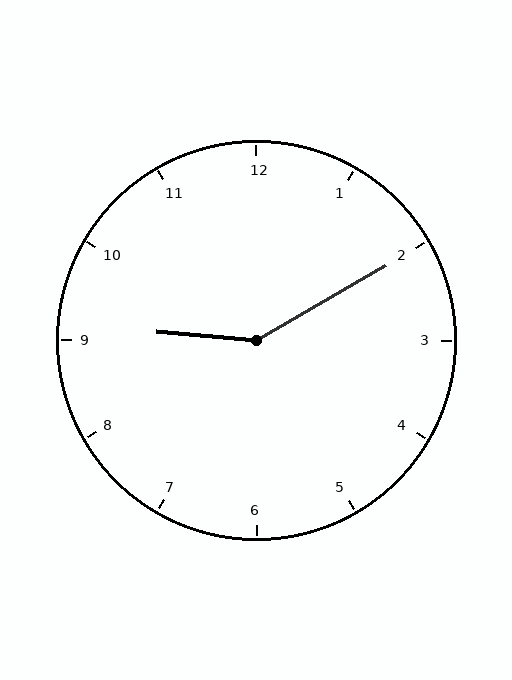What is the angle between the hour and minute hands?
Approximately 145 degrees.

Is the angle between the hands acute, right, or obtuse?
It is obtuse.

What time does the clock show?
9:10.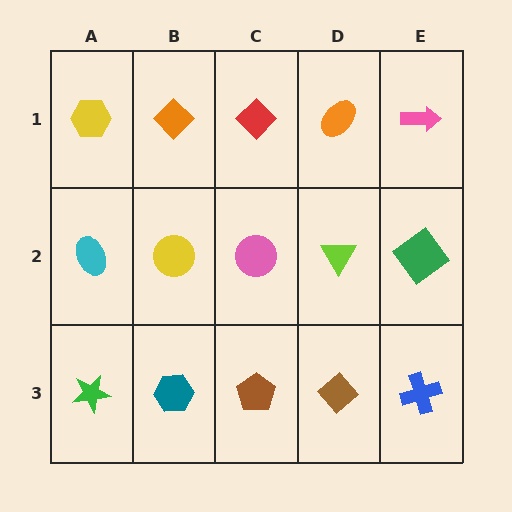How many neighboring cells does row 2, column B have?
4.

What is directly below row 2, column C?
A brown pentagon.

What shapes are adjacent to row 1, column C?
A pink circle (row 2, column C), an orange diamond (row 1, column B), an orange ellipse (row 1, column D).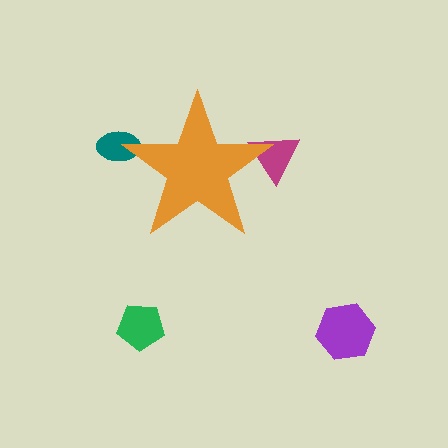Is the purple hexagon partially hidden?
No, the purple hexagon is fully visible.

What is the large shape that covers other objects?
An orange star.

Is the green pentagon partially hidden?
No, the green pentagon is fully visible.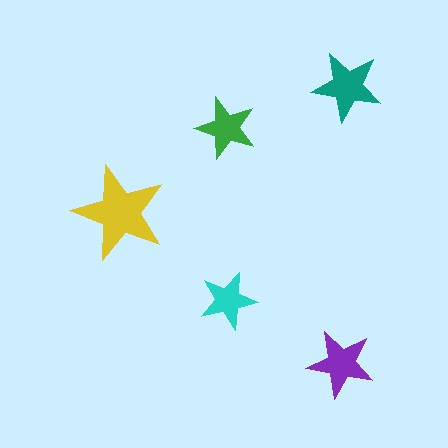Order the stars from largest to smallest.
the yellow one, the teal one, the purple one, the green one, the cyan one.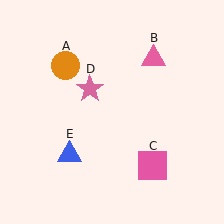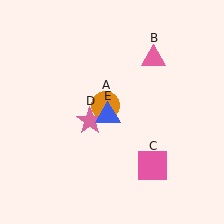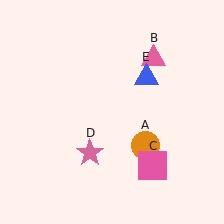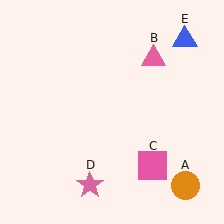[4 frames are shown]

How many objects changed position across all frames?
3 objects changed position: orange circle (object A), pink star (object D), blue triangle (object E).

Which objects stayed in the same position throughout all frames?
Pink triangle (object B) and pink square (object C) remained stationary.